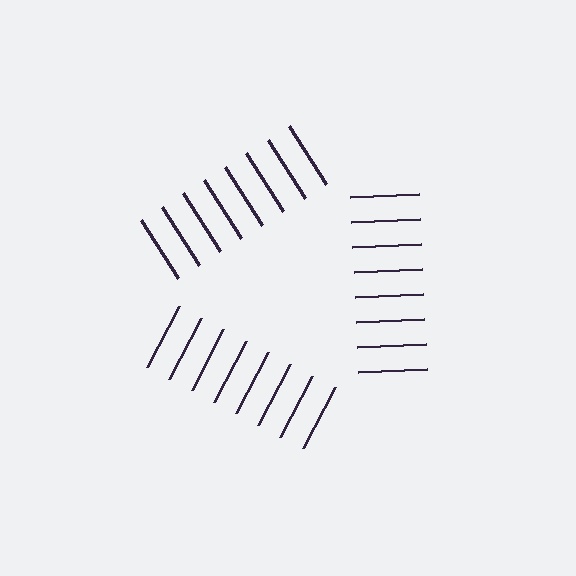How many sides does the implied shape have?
3 sides — the line-ends trace a triangle.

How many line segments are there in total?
24 — 8 along each of the 3 edges.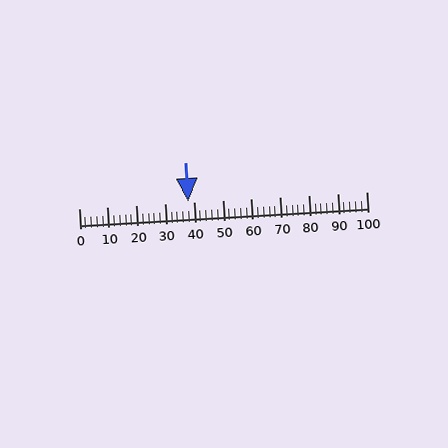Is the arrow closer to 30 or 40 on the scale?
The arrow is closer to 40.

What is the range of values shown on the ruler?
The ruler shows values from 0 to 100.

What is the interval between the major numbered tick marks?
The major tick marks are spaced 10 units apart.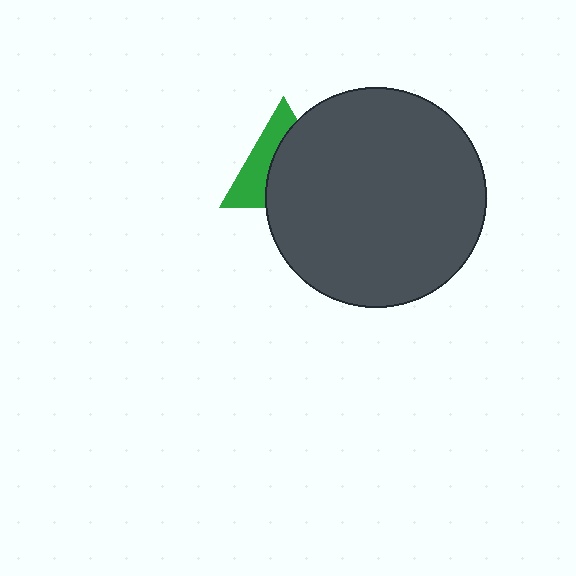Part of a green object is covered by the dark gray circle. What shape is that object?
It is a triangle.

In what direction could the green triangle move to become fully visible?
The green triangle could move left. That would shift it out from behind the dark gray circle entirely.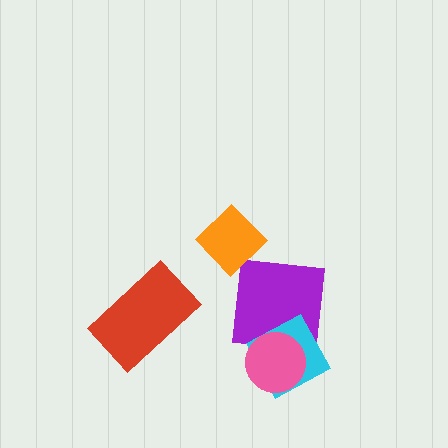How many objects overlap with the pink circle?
2 objects overlap with the pink circle.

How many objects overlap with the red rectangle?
0 objects overlap with the red rectangle.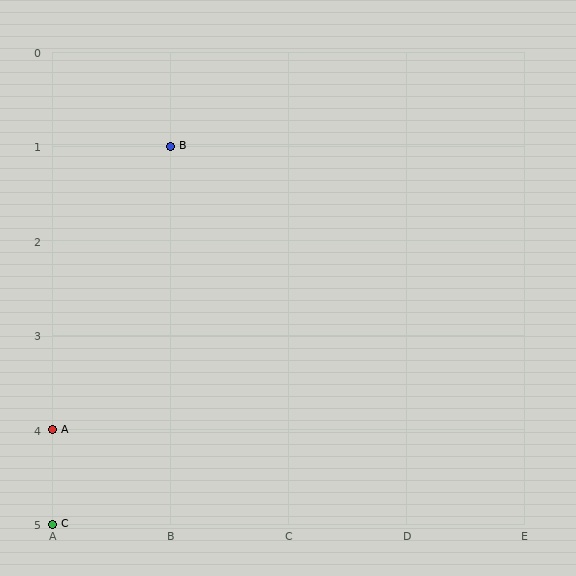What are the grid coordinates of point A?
Point A is at grid coordinates (A, 4).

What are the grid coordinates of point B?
Point B is at grid coordinates (B, 1).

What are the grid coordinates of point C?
Point C is at grid coordinates (A, 5).